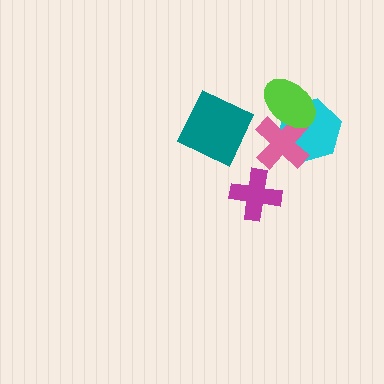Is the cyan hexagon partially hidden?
Yes, it is partially covered by another shape.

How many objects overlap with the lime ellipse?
2 objects overlap with the lime ellipse.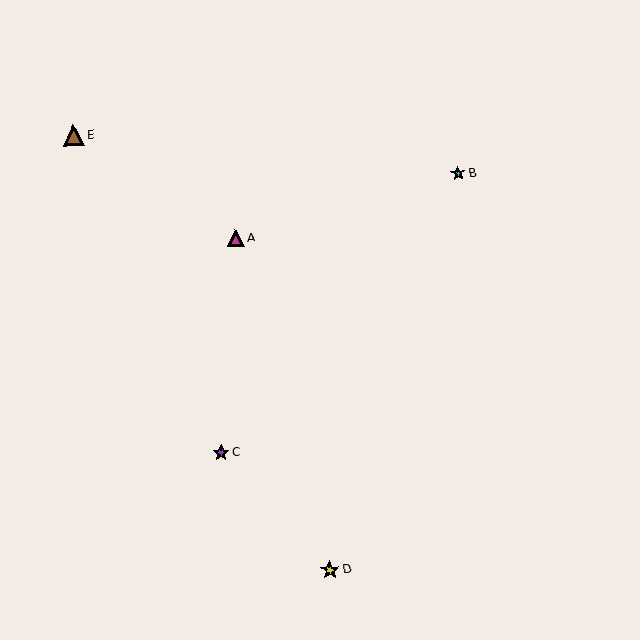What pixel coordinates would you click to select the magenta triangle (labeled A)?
Click at (236, 238) to select the magenta triangle A.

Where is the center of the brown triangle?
The center of the brown triangle is at (74, 135).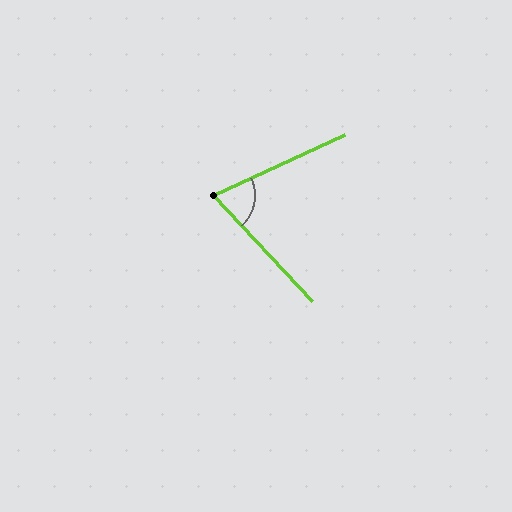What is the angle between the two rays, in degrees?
Approximately 72 degrees.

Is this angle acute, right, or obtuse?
It is acute.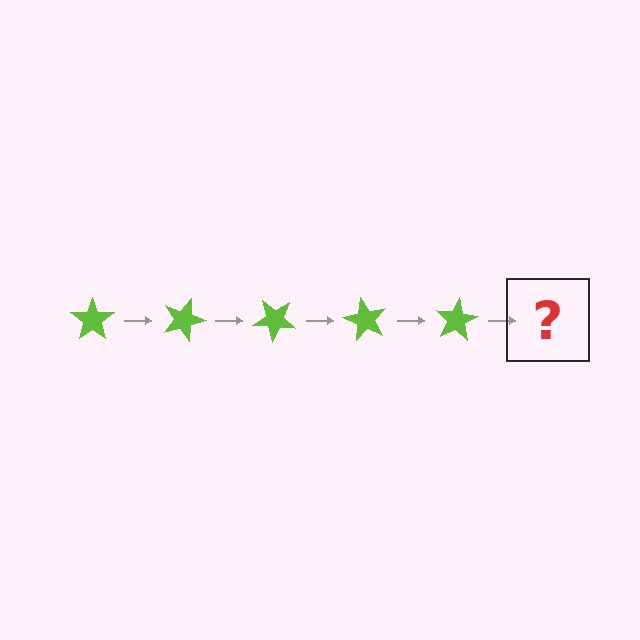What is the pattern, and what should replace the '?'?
The pattern is that the star rotates 20 degrees each step. The '?' should be a lime star rotated 100 degrees.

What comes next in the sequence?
The next element should be a lime star rotated 100 degrees.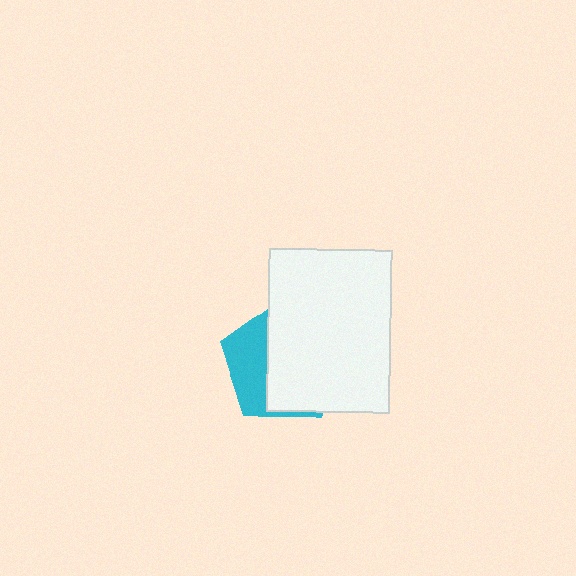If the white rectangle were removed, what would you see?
You would see the complete cyan pentagon.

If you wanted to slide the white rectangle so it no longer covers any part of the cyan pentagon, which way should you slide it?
Slide it right — that is the most direct way to separate the two shapes.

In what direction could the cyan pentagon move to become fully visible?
The cyan pentagon could move left. That would shift it out from behind the white rectangle entirely.